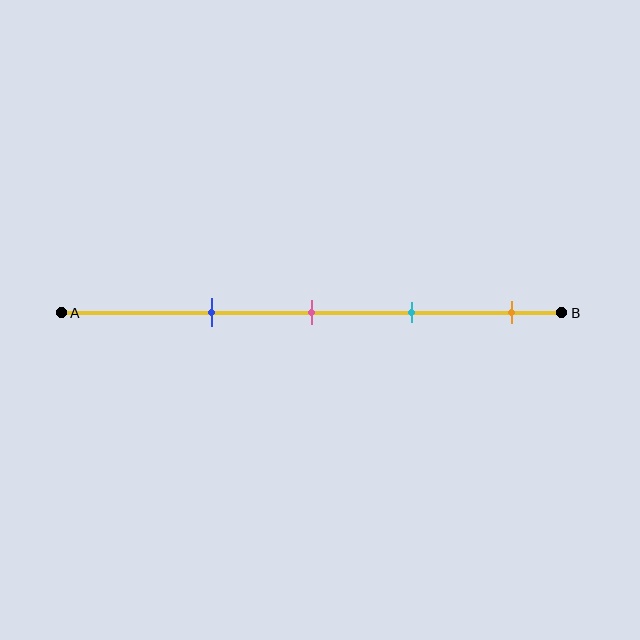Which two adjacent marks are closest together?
The pink and cyan marks are the closest adjacent pair.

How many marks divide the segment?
There are 4 marks dividing the segment.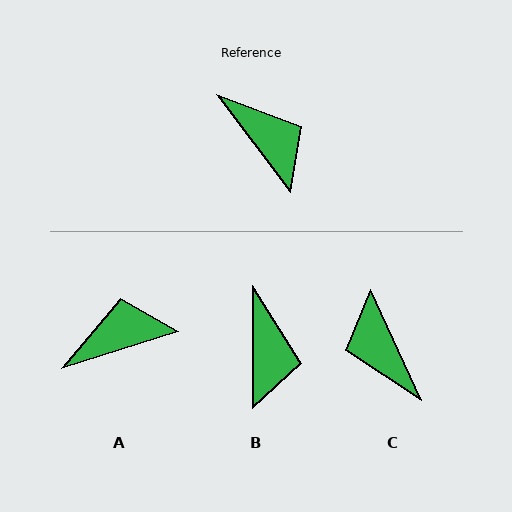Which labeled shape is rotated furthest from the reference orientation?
C, about 168 degrees away.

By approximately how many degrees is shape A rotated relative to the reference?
Approximately 71 degrees counter-clockwise.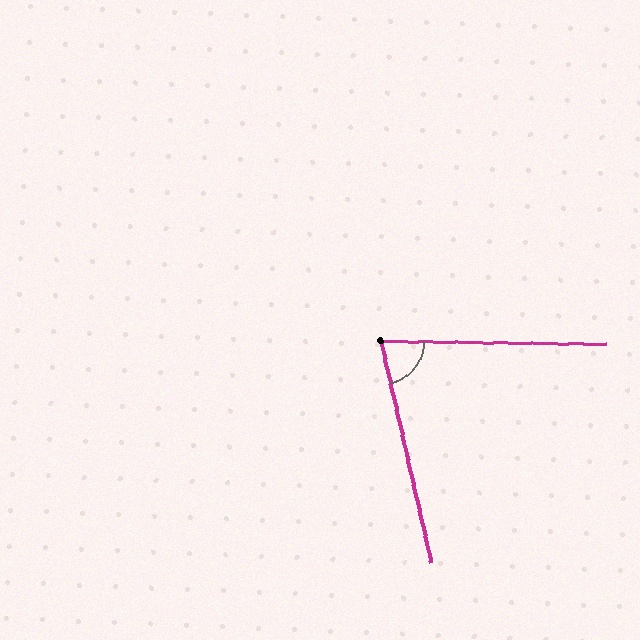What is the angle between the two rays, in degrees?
Approximately 76 degrees.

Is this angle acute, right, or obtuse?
It is acute.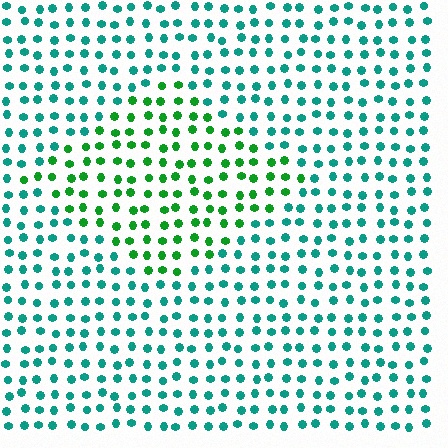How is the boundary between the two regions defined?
The boundary is defined purely by a slight shift in hue (about 42 degrees). Spacing, size, and orientation are identical on both sides.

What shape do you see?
I see a diamond.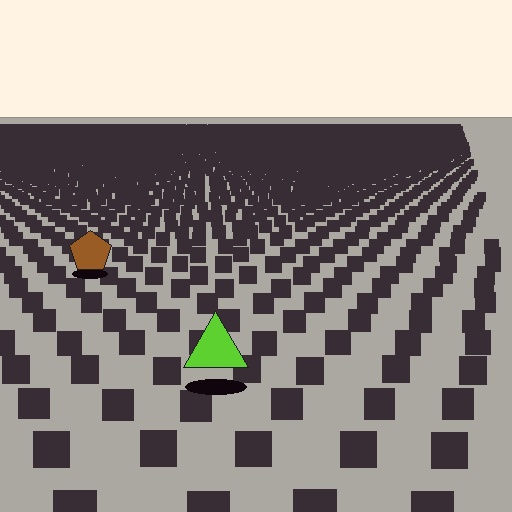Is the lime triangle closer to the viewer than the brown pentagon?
Yes. The lime triangle is closer — you can tell from the texture gradient: the ground texture is coarser near it.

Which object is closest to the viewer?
The lime triangle is closest. The texture marks near it are larger and more spread out.